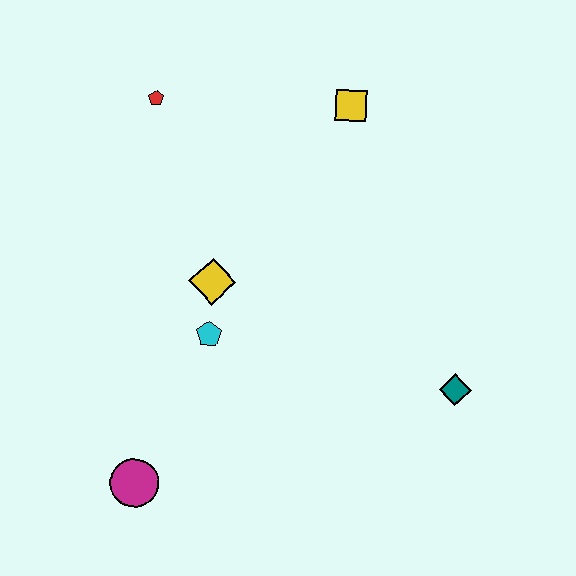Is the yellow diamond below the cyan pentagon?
No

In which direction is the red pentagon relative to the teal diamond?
The red pentagon is to the left of the teal diamond.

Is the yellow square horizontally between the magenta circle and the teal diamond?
Yes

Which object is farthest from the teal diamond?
The red pentagon is farthest from the teal diamond.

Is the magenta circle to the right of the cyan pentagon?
No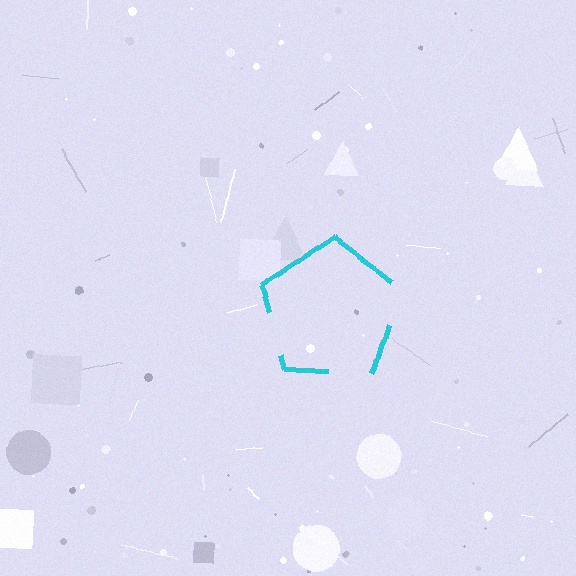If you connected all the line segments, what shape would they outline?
They would outline a pentagon.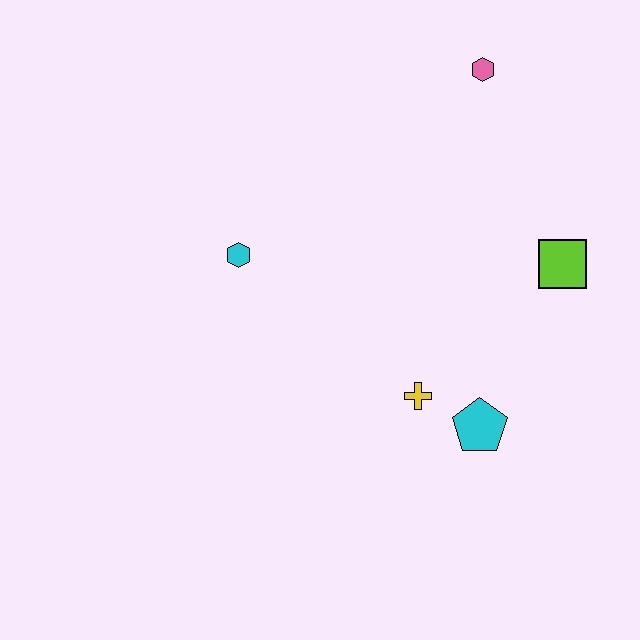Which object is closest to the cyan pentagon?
The yellow cross is closest to the cyan pentagon.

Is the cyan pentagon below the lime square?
Yes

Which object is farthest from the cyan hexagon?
The lime square is farthest from the cyan hexagon.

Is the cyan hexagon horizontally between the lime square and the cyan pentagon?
No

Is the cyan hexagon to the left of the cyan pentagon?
Yes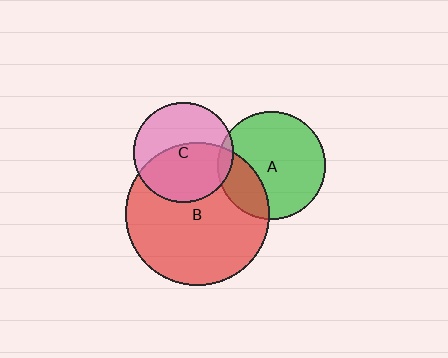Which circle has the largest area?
Circle B (red).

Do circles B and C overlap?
Yes.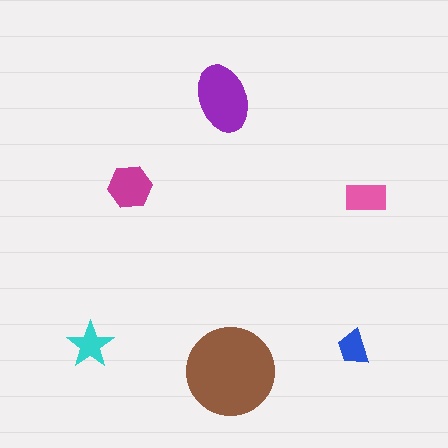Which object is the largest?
The brown circle.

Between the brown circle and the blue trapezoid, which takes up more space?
The brown circle.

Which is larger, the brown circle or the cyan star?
The brown circle.